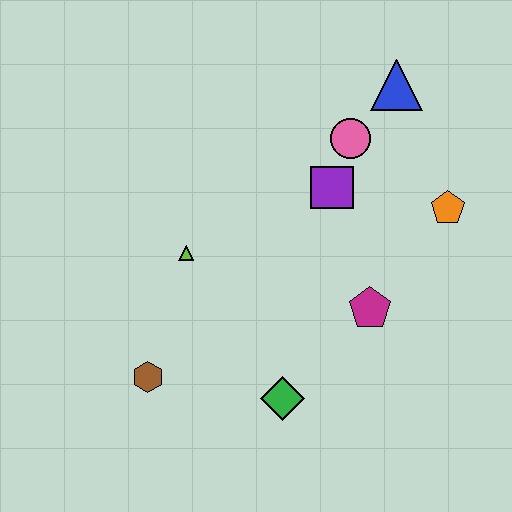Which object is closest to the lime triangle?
The brown hexagon is closest to the lime triangle.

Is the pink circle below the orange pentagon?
No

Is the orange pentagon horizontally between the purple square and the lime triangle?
No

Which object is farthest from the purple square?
The brown hexagon is farthest from the purple square.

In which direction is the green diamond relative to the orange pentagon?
The green diamond is below the orange pentagon.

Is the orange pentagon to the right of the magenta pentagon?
Yes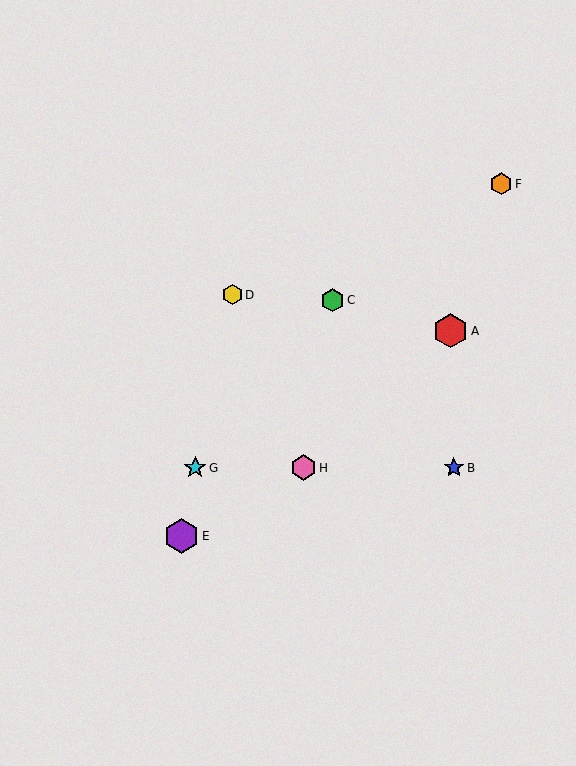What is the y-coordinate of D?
Object D is at y≈295.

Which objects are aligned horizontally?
Objects B, G, H are aligned horizontally.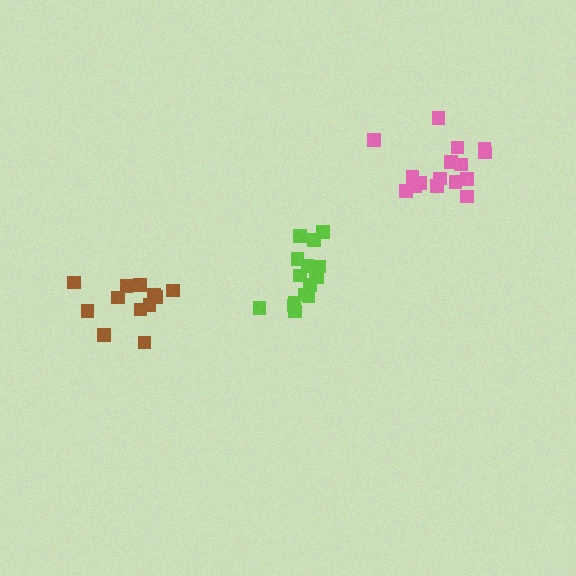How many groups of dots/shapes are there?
There are 3 groups.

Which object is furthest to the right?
The pink cluster is rightmost.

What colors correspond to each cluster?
The clusters are colored: pink, lime, brown.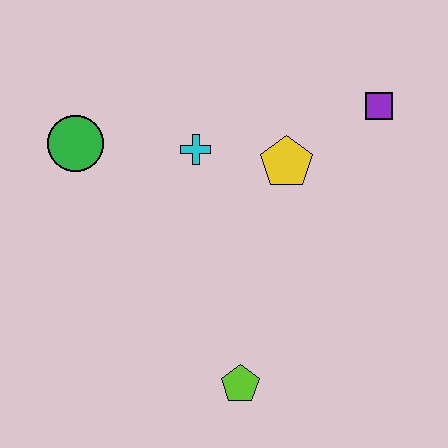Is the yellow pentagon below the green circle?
Yes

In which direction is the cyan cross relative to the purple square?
The cyan cross is to the left of the purple square.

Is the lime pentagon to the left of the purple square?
Yes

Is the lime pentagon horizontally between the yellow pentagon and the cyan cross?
Yes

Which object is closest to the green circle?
The cyan cross is closest to the green circle.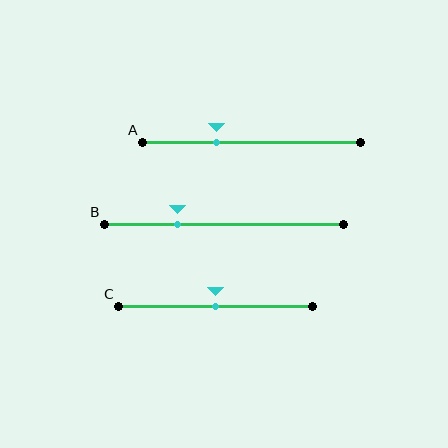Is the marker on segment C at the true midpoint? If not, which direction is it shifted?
Yes, the marker on segment C is at the true midpoint.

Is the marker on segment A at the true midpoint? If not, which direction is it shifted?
No, the marker on segment A is shifted to the left by about 16% of the segment length.